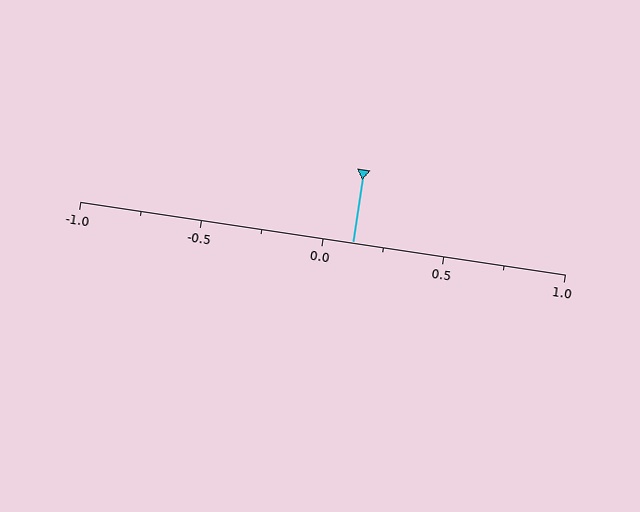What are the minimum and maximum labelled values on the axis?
The axis runs from -1.0 to 1.0.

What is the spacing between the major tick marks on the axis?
The major ticks are spaced 0.5 apart.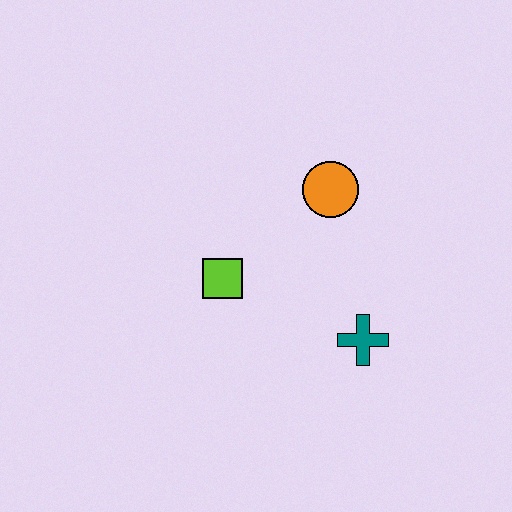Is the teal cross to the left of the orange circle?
No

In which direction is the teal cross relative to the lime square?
The teal cross is to the right of the lime square.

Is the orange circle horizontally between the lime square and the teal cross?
Yes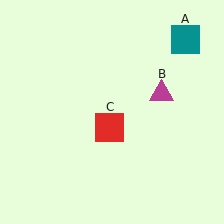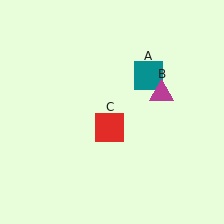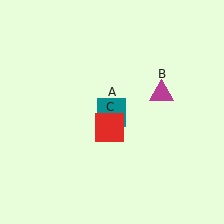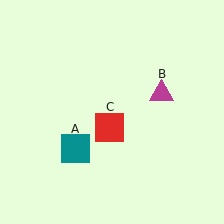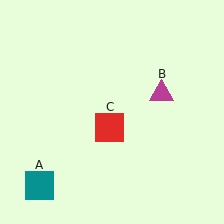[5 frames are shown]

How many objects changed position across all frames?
1 object changed position: teal square (object A).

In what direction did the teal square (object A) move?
The teal square (object A) moved down and to the left.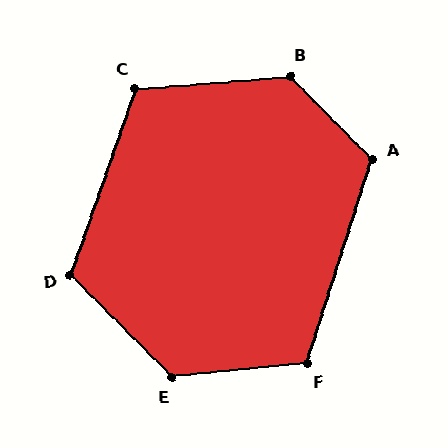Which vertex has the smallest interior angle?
C, at approximately 114 degrees.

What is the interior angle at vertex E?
Approximately 129 degrees (obtuse).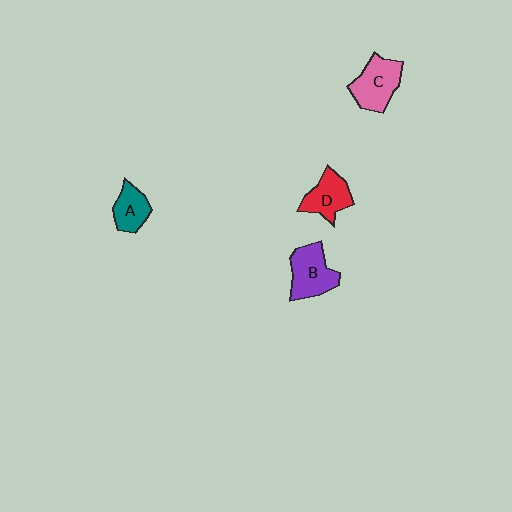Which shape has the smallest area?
Shape A (teal).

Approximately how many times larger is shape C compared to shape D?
Approximately 1.2 times.